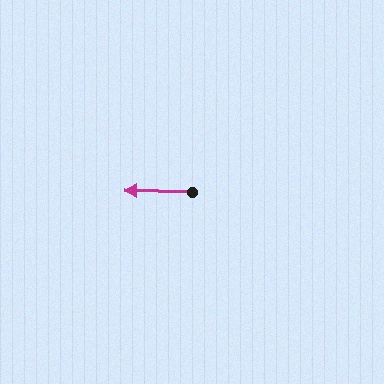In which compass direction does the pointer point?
West.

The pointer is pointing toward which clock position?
Roughly 9 o'clock.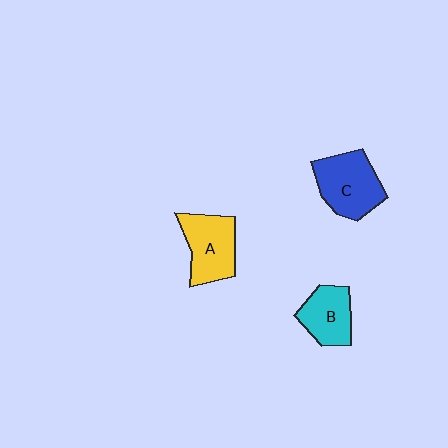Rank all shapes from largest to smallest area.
From largest to smallest: C (blue), A (yellow), B (cyan).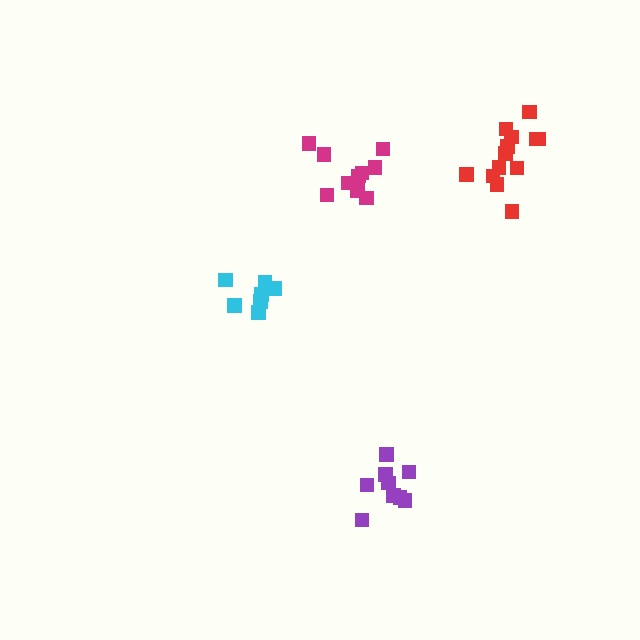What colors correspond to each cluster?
The clusters are colored: cyan, purple, magenta, red.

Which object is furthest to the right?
The red cluster is rightmost.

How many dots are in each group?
Group 1: 7 dots, Group 2: 9 dots, Group 3: 10 dots, Group 4: 13 dots (39 total).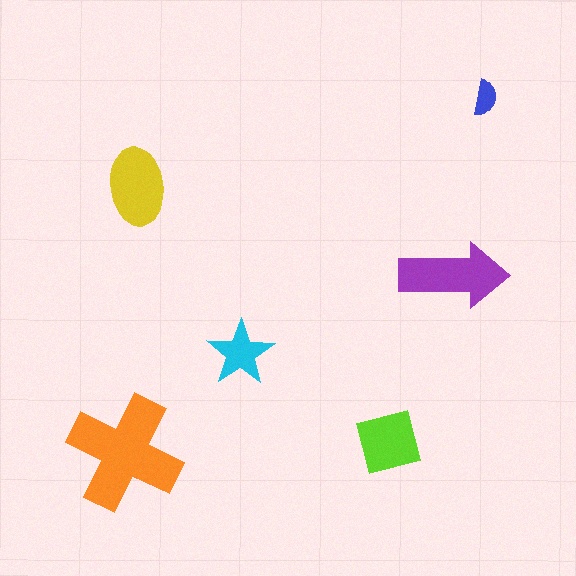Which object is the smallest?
The blue semicircle.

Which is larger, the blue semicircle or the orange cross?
The orange cross.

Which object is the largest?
The orange cross.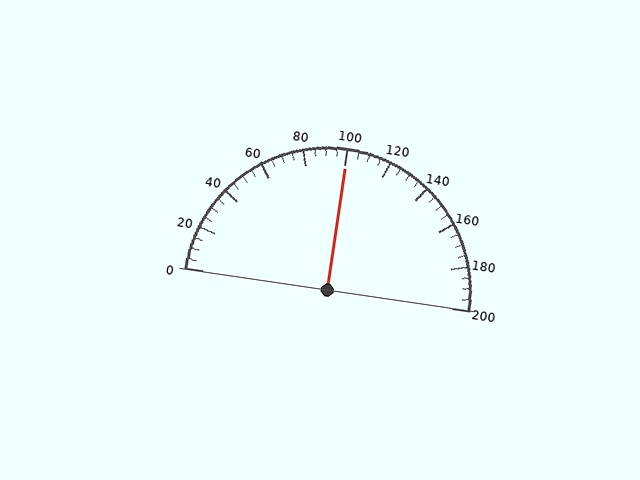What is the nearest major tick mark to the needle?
The nearest major tick mark is 100.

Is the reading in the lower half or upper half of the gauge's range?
The reading is in the upper half of the range (0 to 200).